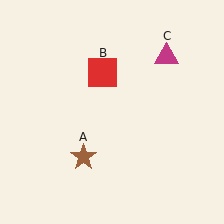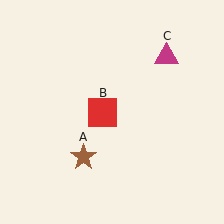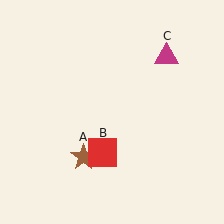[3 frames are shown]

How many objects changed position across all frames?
1 object changed position: red square (object B).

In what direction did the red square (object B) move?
The red square (object B) moved down.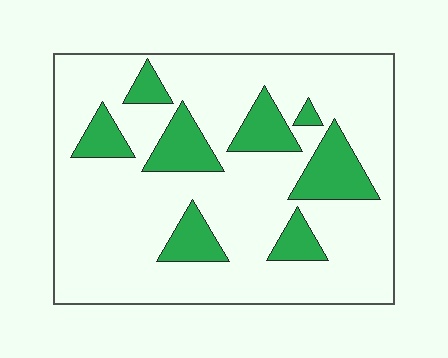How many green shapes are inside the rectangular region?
8.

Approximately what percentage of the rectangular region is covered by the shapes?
Approximately 20%.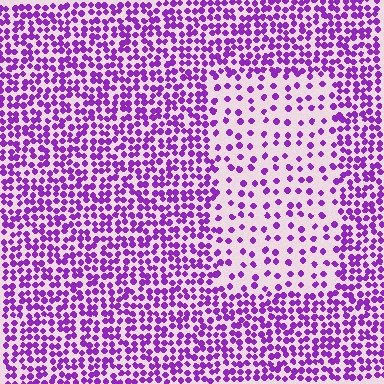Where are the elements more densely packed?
The elements are more densely packed outside the rectangle boundary.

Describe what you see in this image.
The image contains small purple elements arranged at two different densities. A rectangle-shaped region is visible where the elements are less densely packed than the surrounding area.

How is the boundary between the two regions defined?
The boundary is defined by a change in element density (approximately 2.4x ratio). All elements are the same color, size, and shape.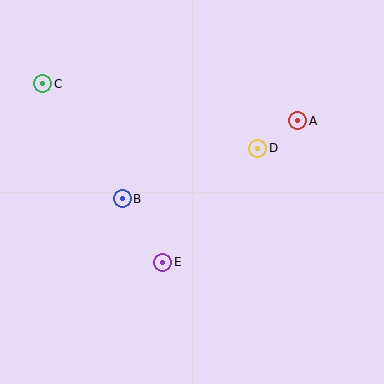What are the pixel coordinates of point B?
Point B is at (122, 199).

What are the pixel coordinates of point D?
Point D is at (258, 148).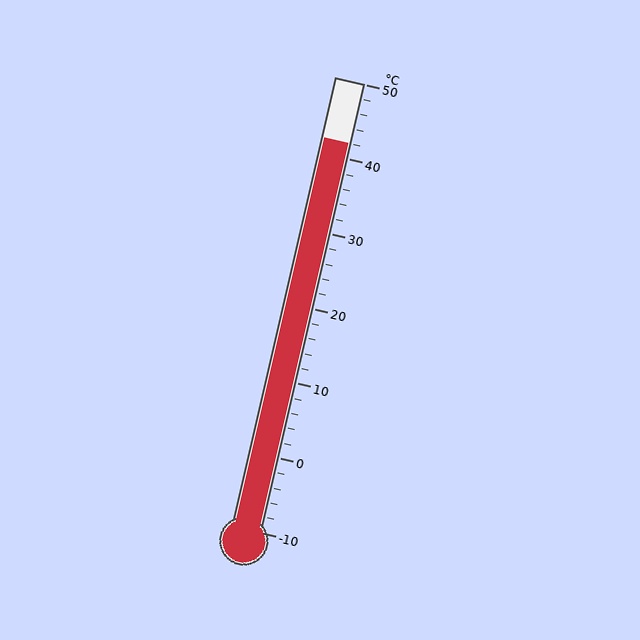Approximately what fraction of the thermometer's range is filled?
The thermometer is filled to approximately 85% of its range.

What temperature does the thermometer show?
The thermometer shows approximately 42°C.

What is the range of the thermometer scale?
The thermometer scale ranges from -10°C to 50°C.